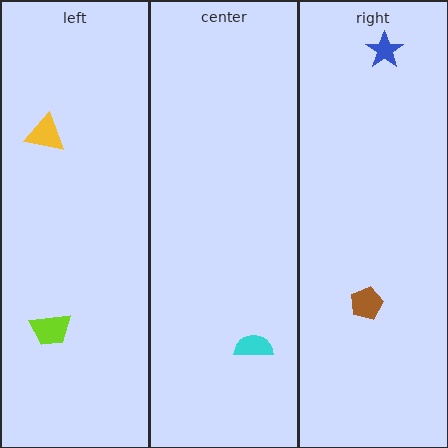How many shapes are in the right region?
2.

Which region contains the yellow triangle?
The left region.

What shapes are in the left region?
The lime trapezoid, the yellow triangle.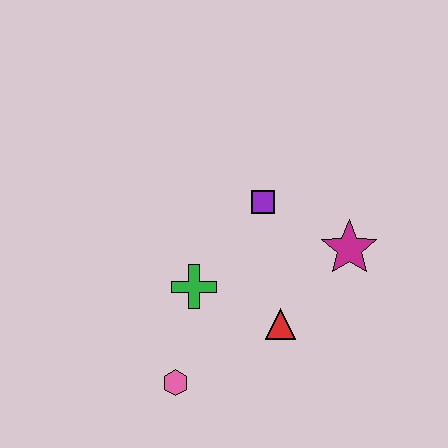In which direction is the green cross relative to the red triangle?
The green cross is to the left of the red triangle.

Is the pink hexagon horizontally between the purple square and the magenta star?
No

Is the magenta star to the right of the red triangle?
Yes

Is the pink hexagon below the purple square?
Yes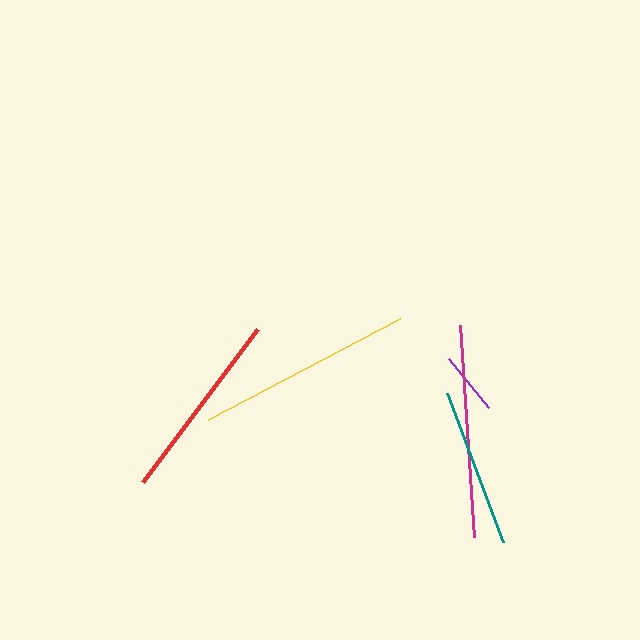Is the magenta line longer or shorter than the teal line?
The magenta line is longer than the teal line.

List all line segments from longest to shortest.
From longest to shortest: yellow, magenta, red, teal, purple.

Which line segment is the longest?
The yellow line is the longest at approximately 216 pixels.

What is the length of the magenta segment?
The magenta segment is approximately 213 pixels long.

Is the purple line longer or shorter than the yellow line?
The yellow line is longer than the purple line.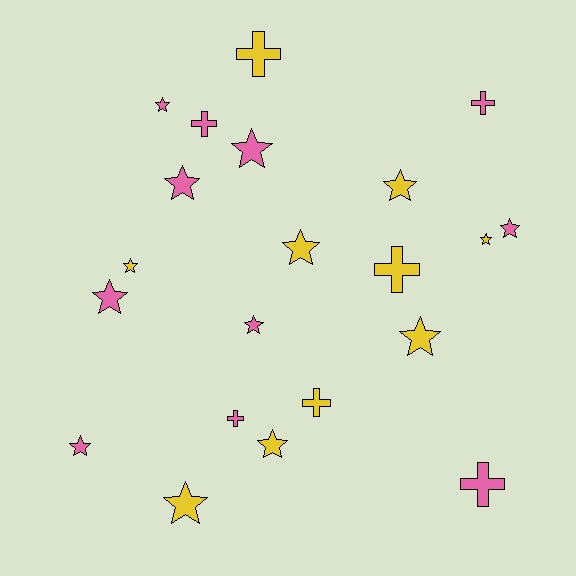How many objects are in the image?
There are 21 objects.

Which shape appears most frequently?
Star, with 14 objects.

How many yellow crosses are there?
There are 3 yellow crosses.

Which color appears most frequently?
Pink, with 11 objects.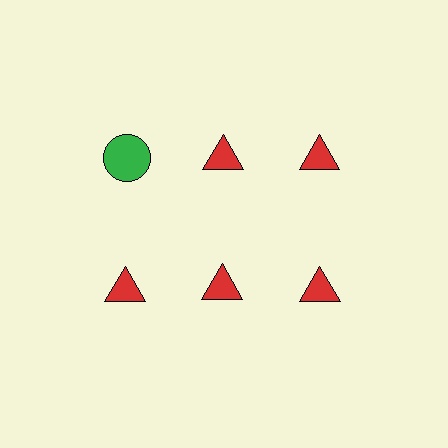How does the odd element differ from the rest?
It differs in both color (green instead of red) and shape (circle instead of triangle).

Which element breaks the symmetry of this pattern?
The green circle in the top row, leftmost column breaks the symmetry. All other shapes are red triangles.